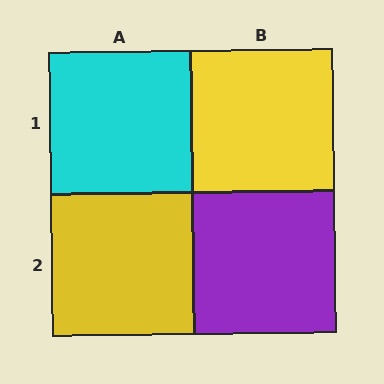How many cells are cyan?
1 cell is cyan.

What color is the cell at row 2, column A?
Yellow.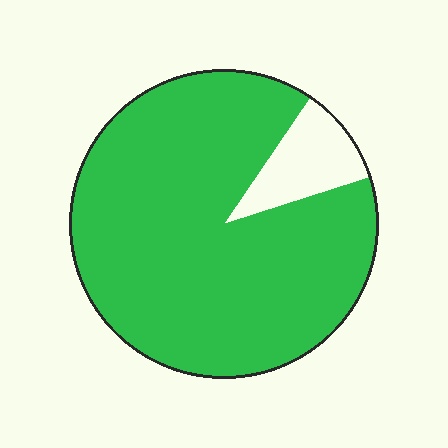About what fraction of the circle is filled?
About nine tenths (9/10).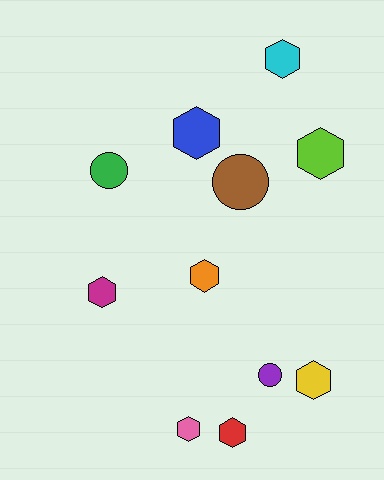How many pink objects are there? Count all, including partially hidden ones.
There is 1 pink object.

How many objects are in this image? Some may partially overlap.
There are 11 objects.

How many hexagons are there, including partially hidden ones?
There are 8 hexagons.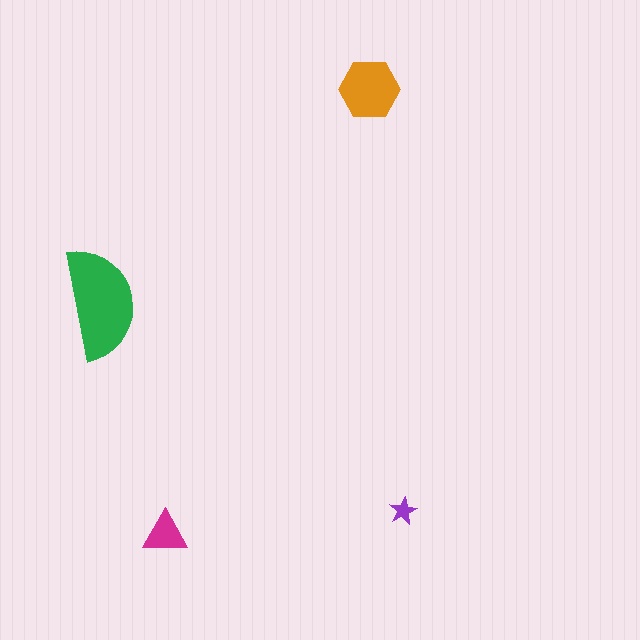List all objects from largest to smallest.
The green semicircle, the orange hexagon, the magenta triangle, the purple star.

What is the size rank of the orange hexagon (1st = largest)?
2nd.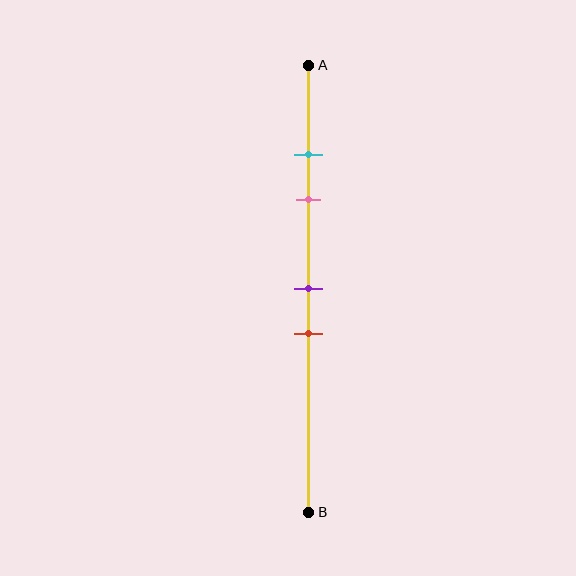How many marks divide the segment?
There are 4 marks dividing the segment.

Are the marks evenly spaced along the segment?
No, the marks are not evenly spaced.